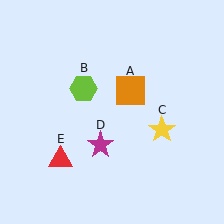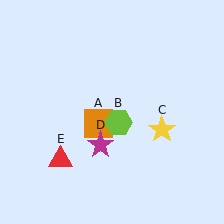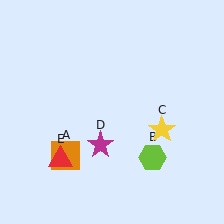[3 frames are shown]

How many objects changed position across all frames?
2 objects changed position: orange square (object A), lime hexagon (object B).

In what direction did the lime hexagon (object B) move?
The lime hexagon (object B) moved down and to the right.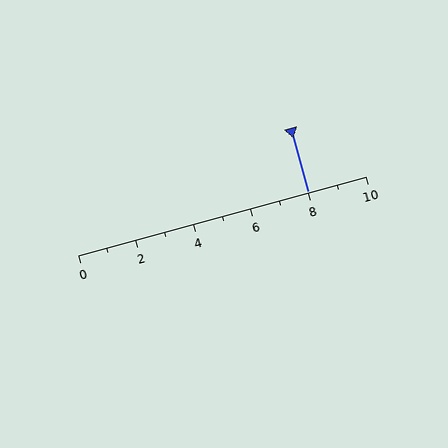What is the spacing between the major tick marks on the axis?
The major ticks are spaced 2 apart.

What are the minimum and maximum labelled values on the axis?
The axis runs from 0 to 10.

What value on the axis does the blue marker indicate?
The marker indicates approximately 8.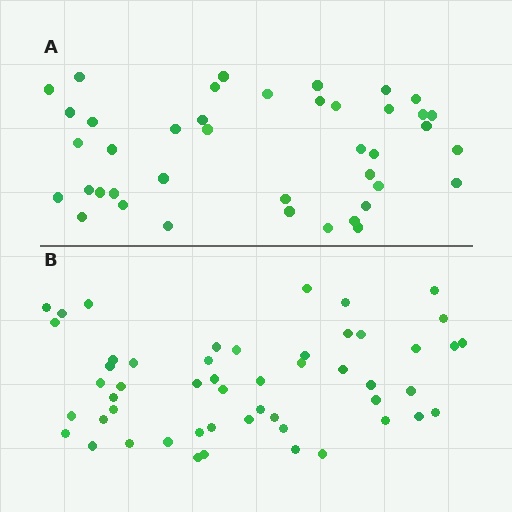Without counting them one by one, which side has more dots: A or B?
Region B (the bottom region) has more dots.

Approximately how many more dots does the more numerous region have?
Region B has roughly 12 or so more dots than region A.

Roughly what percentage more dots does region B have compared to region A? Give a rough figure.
About 25% more.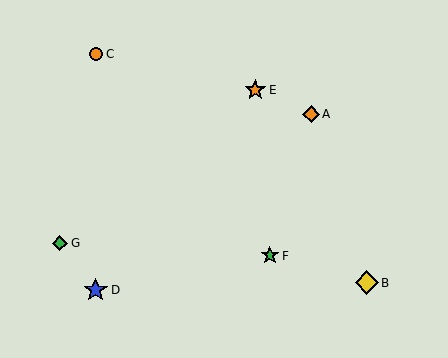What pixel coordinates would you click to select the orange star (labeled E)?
Click at (255, 90) to select the orange star E.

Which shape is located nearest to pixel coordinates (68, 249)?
The green diamond (labeled G) at (60, 243) is nearest to that location.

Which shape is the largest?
The blue star (labeled D) is the largest.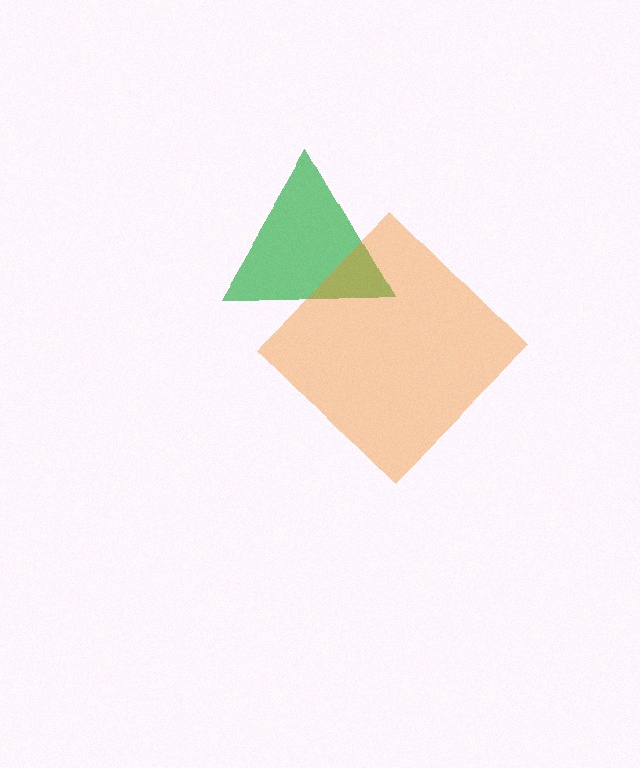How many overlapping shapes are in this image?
There are 2 overlapping shapes in the image.